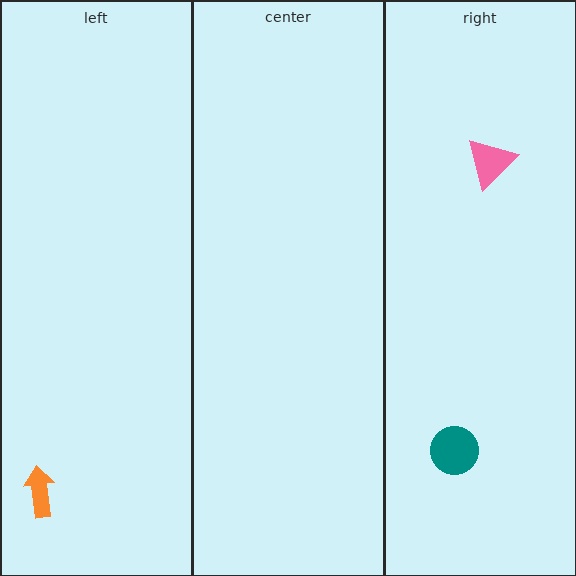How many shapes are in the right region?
2.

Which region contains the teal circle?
The right region.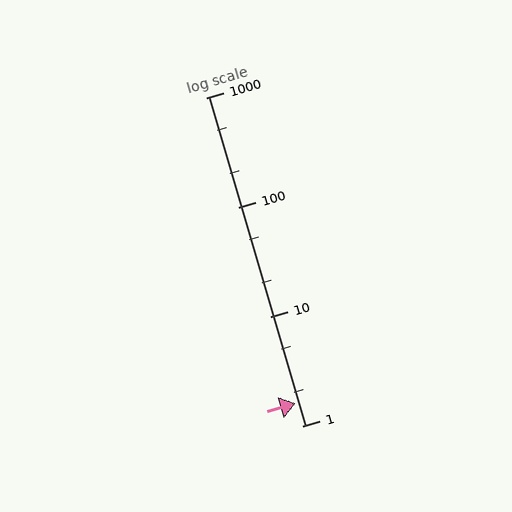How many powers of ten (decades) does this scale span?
The scale spans 3 decades, from 1 to 1000.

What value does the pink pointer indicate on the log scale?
The pointer indicates approximately 1.6.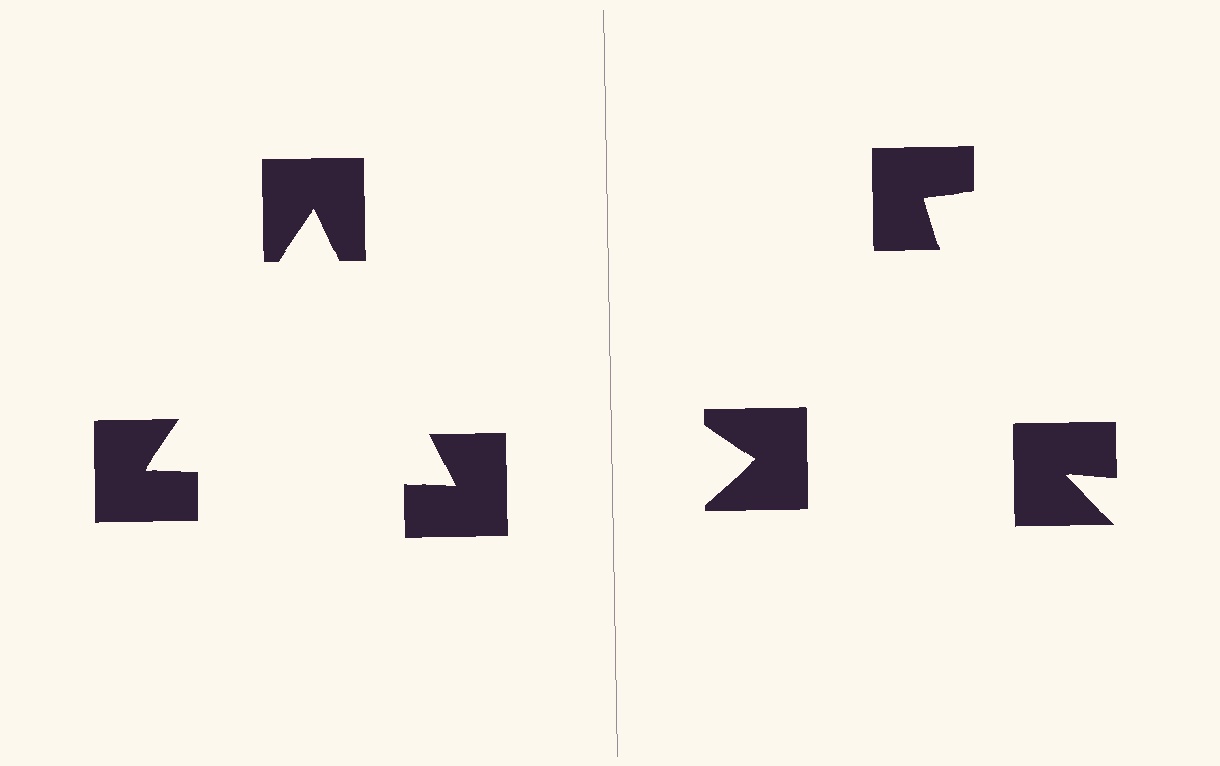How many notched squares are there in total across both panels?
6 — 3 on each side.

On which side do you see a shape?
An illusory triangle appears on the left side. On the right side the wedge cuts are rotated, so no coherent shape forms.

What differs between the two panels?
The notched squares are positioned identically on both sides; only the wedge orientations differ. On the left they align to a triangle; on the right they are misaligned.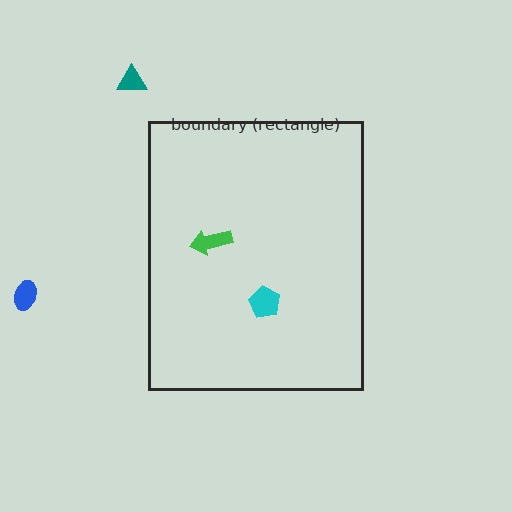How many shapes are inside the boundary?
2 inside, 2 outside.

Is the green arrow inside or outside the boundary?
Inside.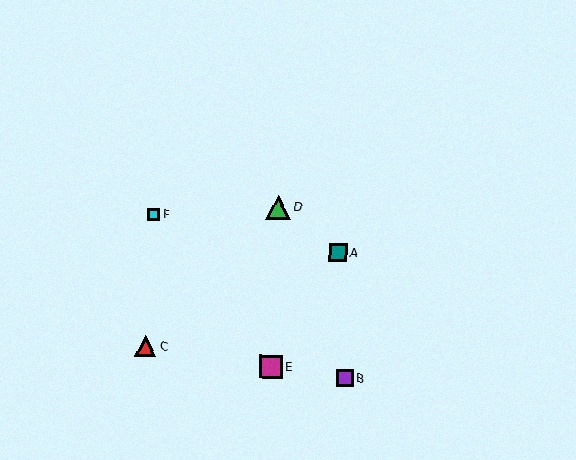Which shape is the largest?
The green triangle (labeled D) is the largest.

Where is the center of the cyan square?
The center of the cyan square is at (154, 215).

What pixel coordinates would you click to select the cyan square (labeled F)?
Click at (154, 215) to select the cyan square F.